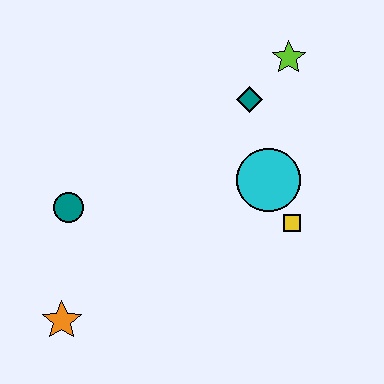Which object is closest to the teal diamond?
The lime star is closest to the teal diamond.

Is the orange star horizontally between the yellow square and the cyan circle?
No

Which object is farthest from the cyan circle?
The orange star is farthest from the cyan circle.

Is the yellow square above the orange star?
Yes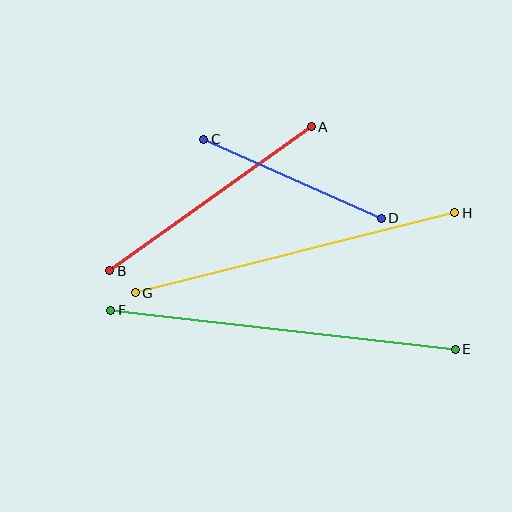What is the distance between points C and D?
The distance is approximately 194 pixels.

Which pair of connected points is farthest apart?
Points E and F are farthest apart.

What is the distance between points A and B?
The distance is approximately 248 pixels.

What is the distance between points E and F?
The distance is approximately 346 pixels.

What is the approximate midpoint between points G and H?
The midpoint is at approximately (295, 253) pixels.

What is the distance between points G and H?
The distance is approximately 330 pixels.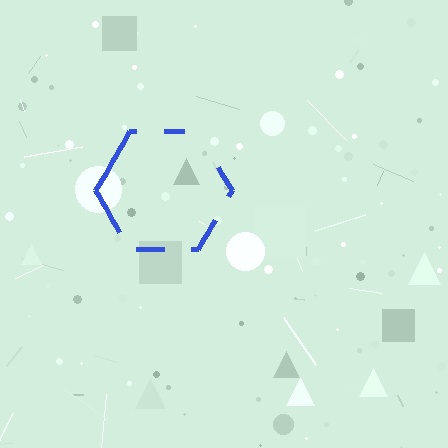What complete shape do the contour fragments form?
The contour fragments form a hexagon.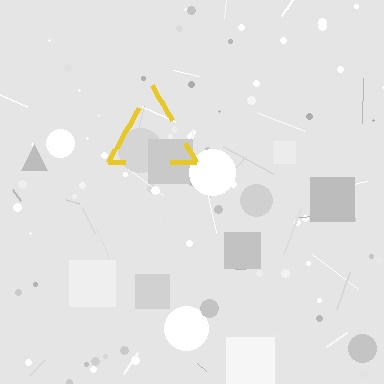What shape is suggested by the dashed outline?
The dashed outline suggests a triangle.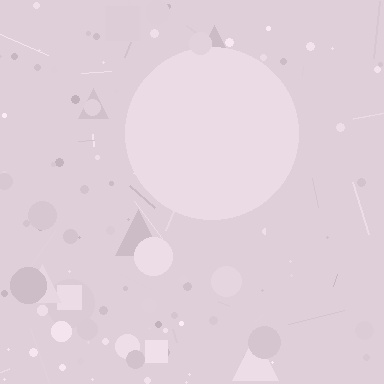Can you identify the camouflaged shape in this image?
The camouflaged shape is a circle.